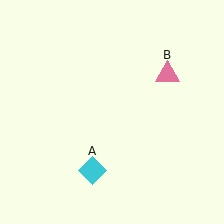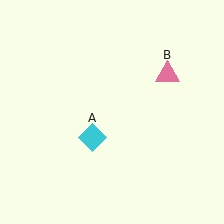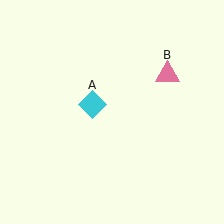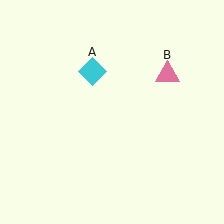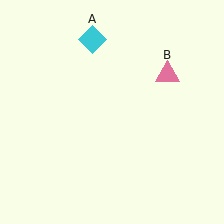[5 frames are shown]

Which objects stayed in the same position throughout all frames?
Pink triangle (object B) remained stationary.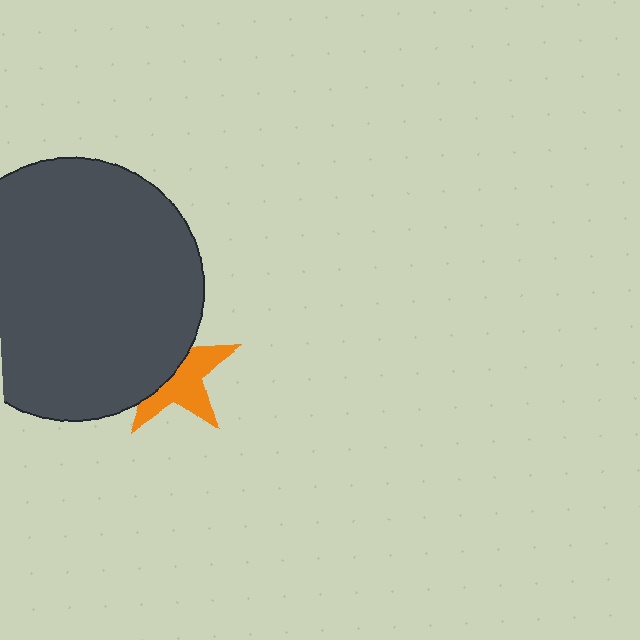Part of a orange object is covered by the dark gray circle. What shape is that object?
It is a star.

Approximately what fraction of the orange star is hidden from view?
Roughly 48% of the orange star is hidden behind the dark gray circle.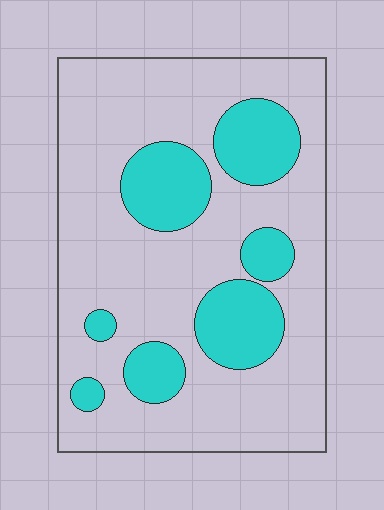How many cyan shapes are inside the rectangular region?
7.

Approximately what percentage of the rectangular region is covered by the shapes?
Approximately 25%.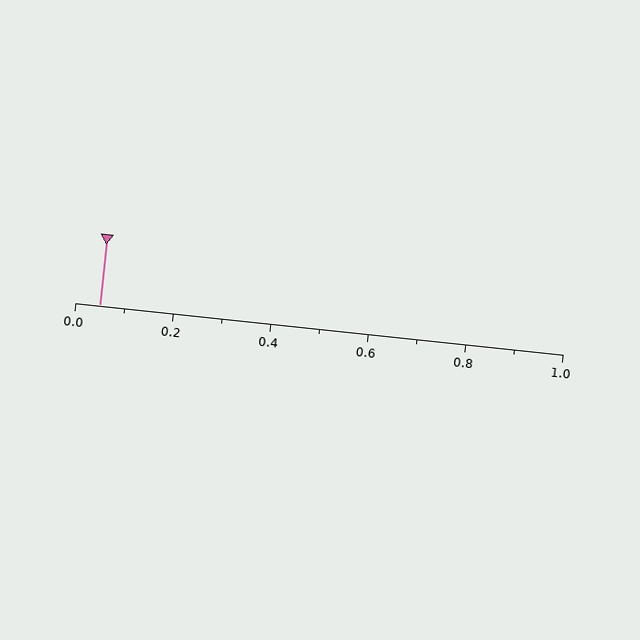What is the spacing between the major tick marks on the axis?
The major ticks are spaced 0.2 apart.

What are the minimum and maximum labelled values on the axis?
The axis runs from 0.0 to 1.0.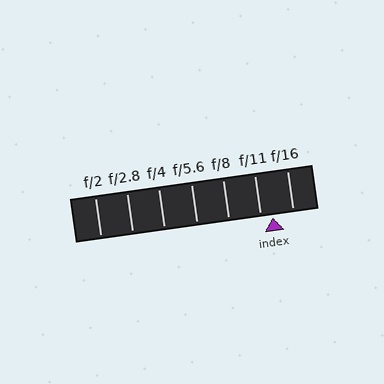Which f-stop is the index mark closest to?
The index mark is closest to f/11.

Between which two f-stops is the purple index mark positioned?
The index mark is between f/11 and f/16.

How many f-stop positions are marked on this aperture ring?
There are 7 f-stop positions marked.